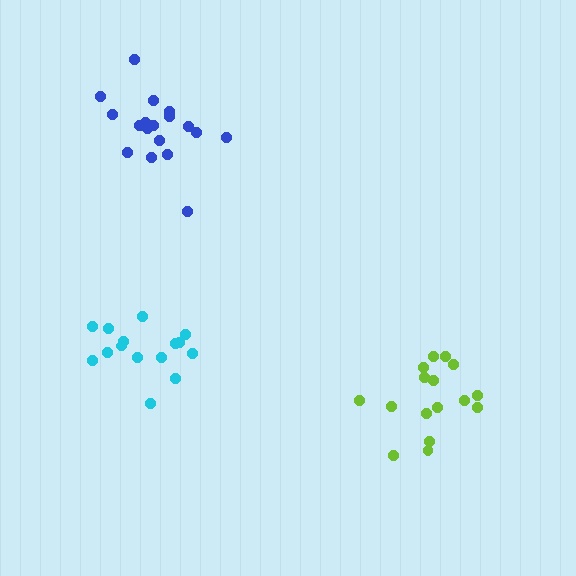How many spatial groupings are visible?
There are 3 spatial groupings.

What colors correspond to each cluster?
The clusters are colored: blue, cyan, lime.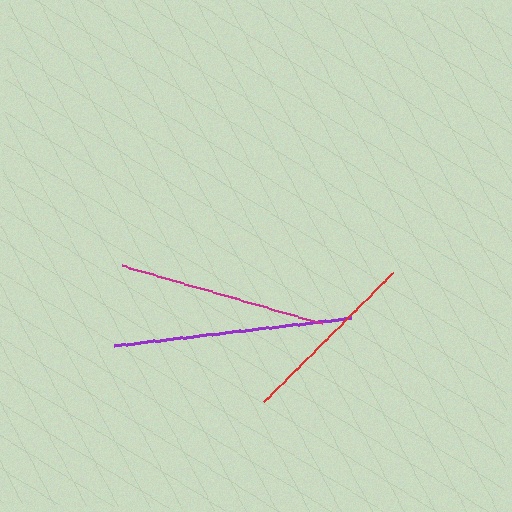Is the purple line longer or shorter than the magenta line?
The purple line is longer than the magenta line.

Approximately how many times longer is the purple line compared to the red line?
The purple line is approximately 1.3 times the length of the red line.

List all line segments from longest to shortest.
From longest to shortest: purple, magenta, red.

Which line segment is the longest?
The purple line is the longest at approximately 238 pixels.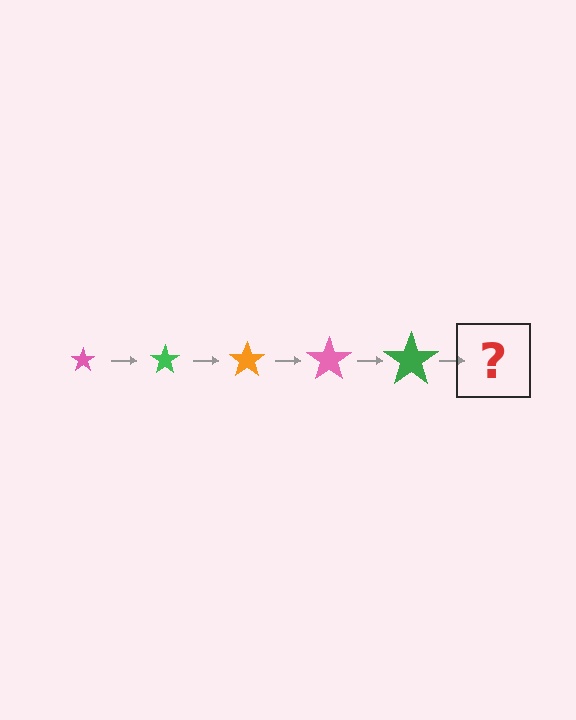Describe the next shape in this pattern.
It should be an orange star, larger than the previous one.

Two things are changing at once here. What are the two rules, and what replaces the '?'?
The two rules are that the star grows larger each step and the color cycles through pink, green, and orange. The '?' should be an orange star, larger than the previous one.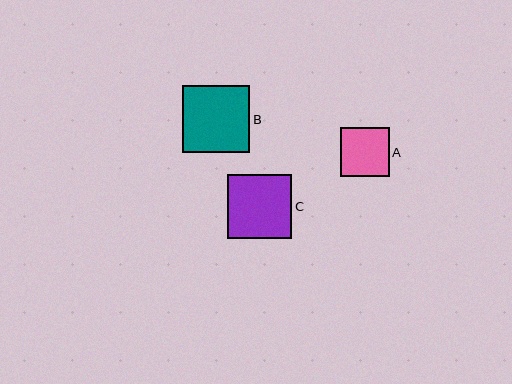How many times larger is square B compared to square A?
Square B is approximately 1.4 times the size of square A.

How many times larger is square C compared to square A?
Square C is approximately 1.3 times the size of square A.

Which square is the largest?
Square B is the largest with a size of approximately 67 pixels.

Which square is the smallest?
Square A is the smallest with a size of approximately 49 pixels.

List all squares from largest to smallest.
From largest to smallest: B, C, A.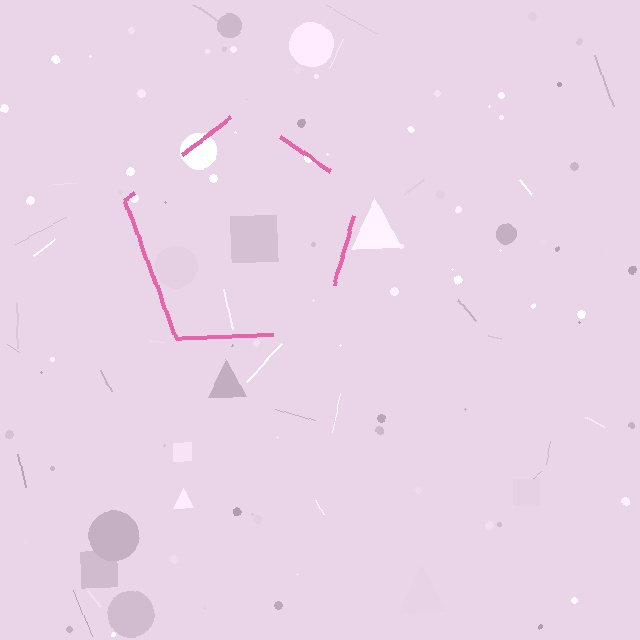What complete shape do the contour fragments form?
The contour fragments form a pentagon.